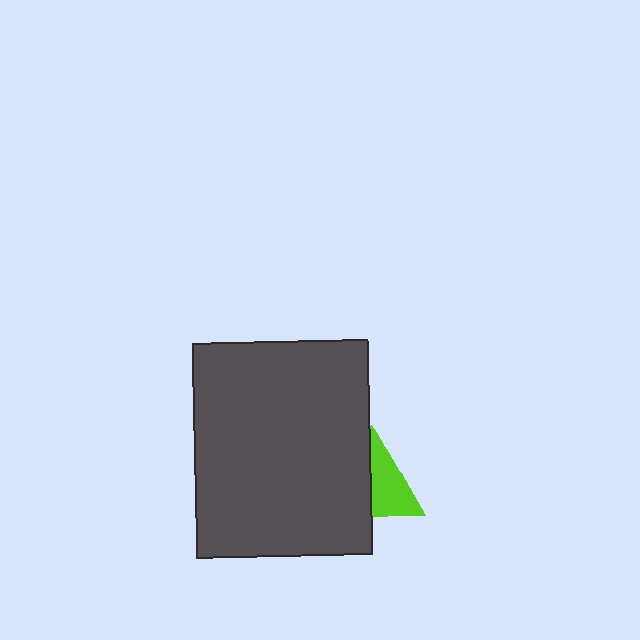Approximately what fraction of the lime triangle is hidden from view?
Roughly 47% of the lime triangle is hidden behind the dark gray rectangle.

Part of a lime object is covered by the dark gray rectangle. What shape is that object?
It is a triangle.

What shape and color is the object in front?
The object in front is a dark gray rectangle.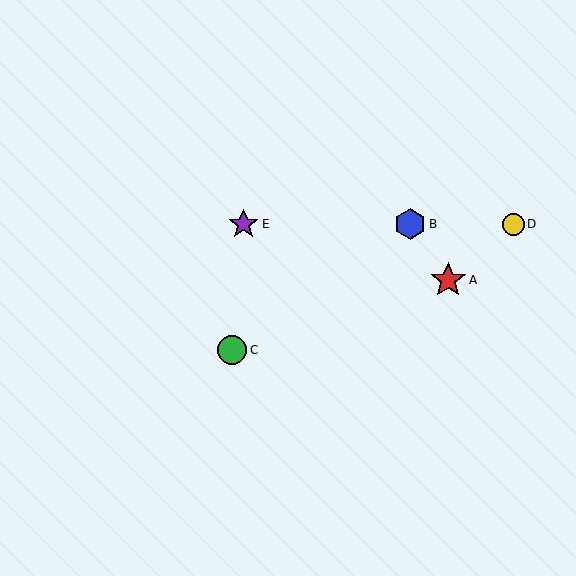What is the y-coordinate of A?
Object A is at y≈280.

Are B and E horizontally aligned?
Yes, both are at y≈224.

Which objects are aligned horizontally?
Objects B, D, E are aligned horizontally.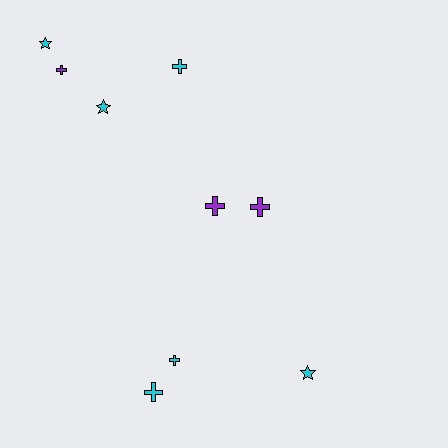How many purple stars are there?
There are no purple stars.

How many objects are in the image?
There are 9 objects.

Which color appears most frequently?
Cyan, with 6 objects.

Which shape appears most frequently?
Cross, with 6 objects.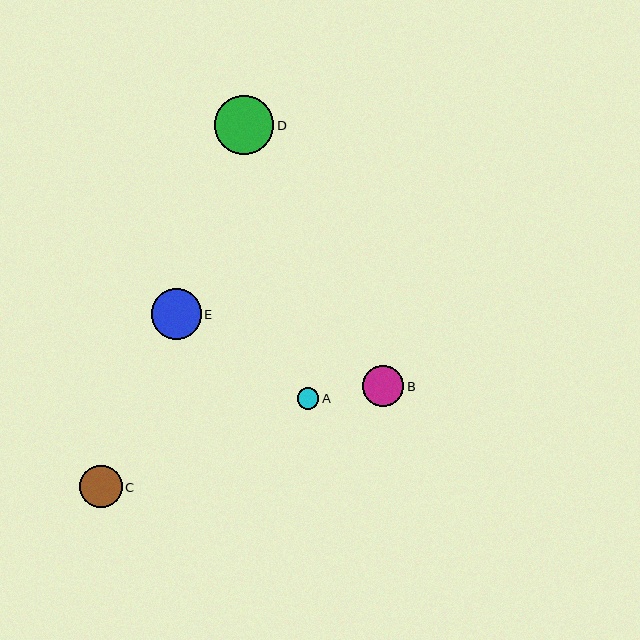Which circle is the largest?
Circle D is the largest with a size of approximately 59 pixels.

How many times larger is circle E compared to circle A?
Circle E is approximately 2.3 times the size of circle A.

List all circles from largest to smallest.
From largest to smallest: D, E, C, B, A.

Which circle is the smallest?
Circle A is the smallest with a size of approximately 22 pixels.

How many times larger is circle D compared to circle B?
Circle D is approximately 1.4 times the size of circle B.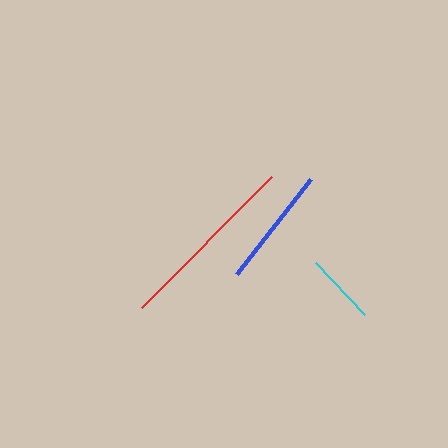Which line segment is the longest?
The red line is the longest at approximately 185 pixels.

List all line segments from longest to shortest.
From longest to shortest: red, blue, cyan.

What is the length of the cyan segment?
The cyan segment is approximately 72 pixels long.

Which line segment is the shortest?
The cyan line is the shortest at approximately 72 pixels.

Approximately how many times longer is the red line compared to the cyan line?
The red line is approximately 2.6 times the length of the cyan line.